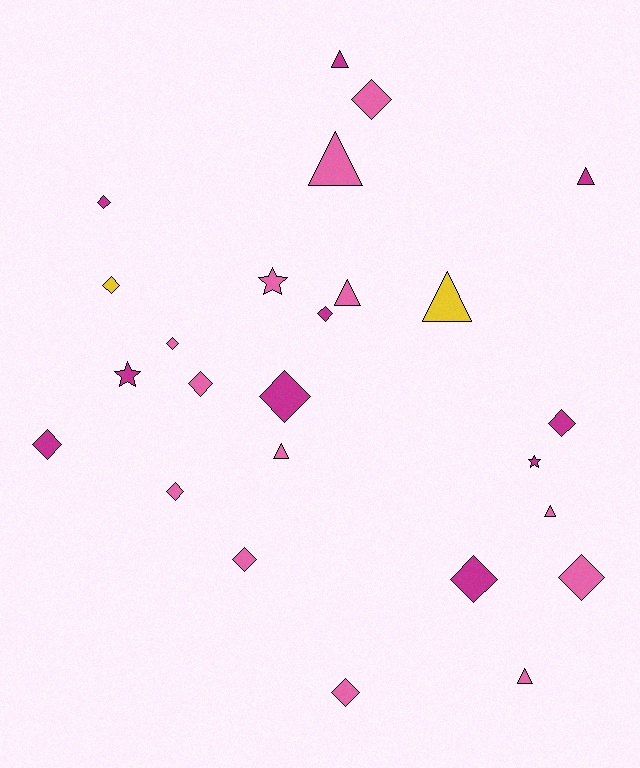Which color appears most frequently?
Pink, with 13 objects.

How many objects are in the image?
There are 25 objects.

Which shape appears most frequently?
Diamond, with 14 objects.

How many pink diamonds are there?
There are 7 pink diamonds.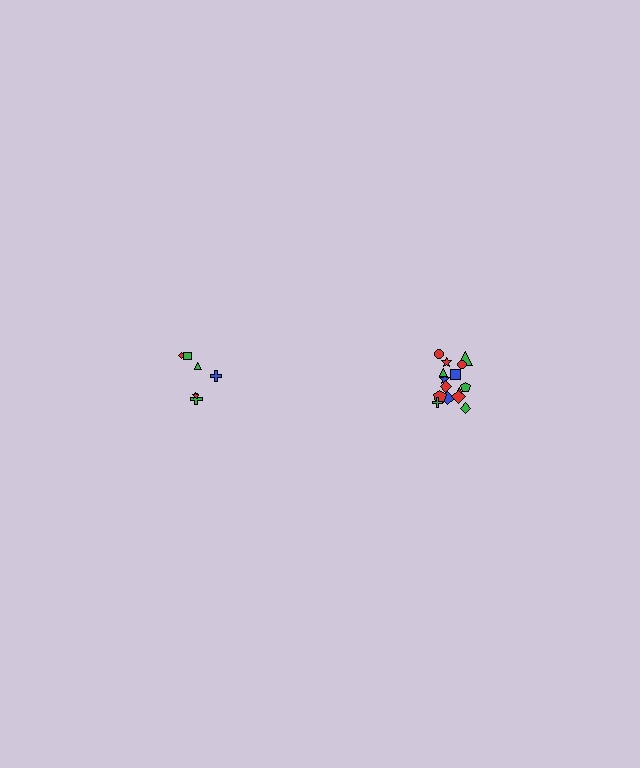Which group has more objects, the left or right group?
The right group.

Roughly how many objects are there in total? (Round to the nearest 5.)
Roughly 20 objects in total.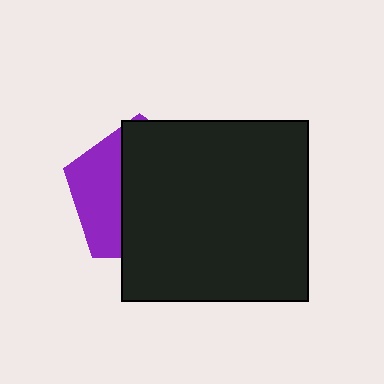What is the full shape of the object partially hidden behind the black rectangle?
The partially hidden object is a purple pentagon.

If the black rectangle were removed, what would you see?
You would see the complete purple pentagon.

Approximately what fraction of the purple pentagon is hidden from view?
Roughly 66% of the purple pentagon is hidden behind the black rectangle.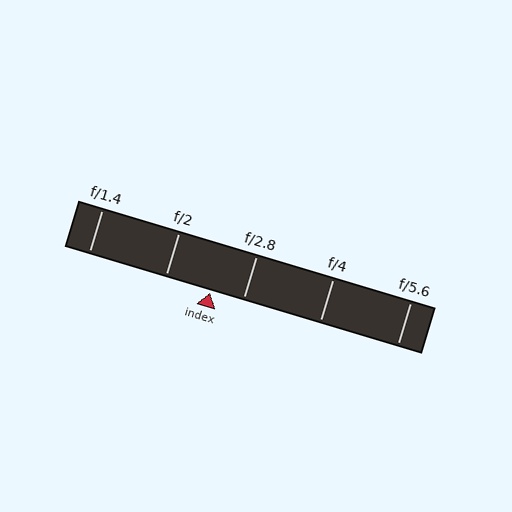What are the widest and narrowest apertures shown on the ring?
The widest aperture shown is f/1.4 and the narrowest is f/5.6.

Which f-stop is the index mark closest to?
The index mark is closest to f/2.8.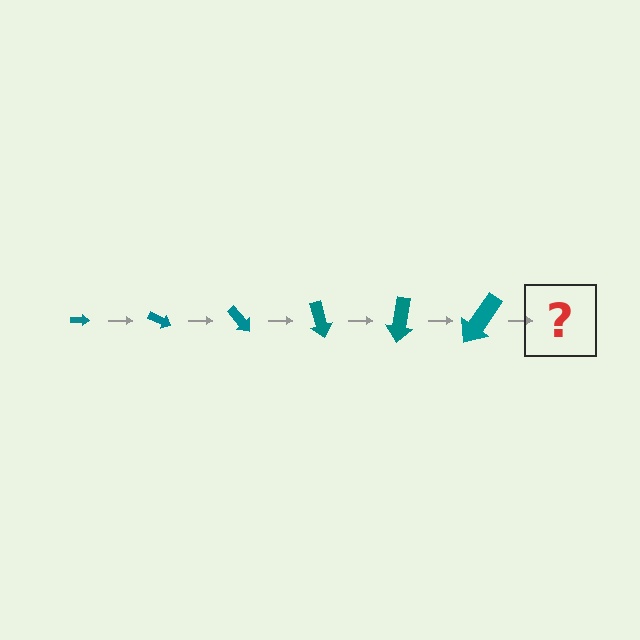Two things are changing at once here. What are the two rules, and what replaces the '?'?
The two rules are that the arrow grows larger each step and it rotates 25 degrees each step. The '?' should be an arrow, larger than the previous one and rotated 150 degrees from the start.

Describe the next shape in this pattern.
It should be an arrow, larger than the previous one and rotated 150 degrees from the start.